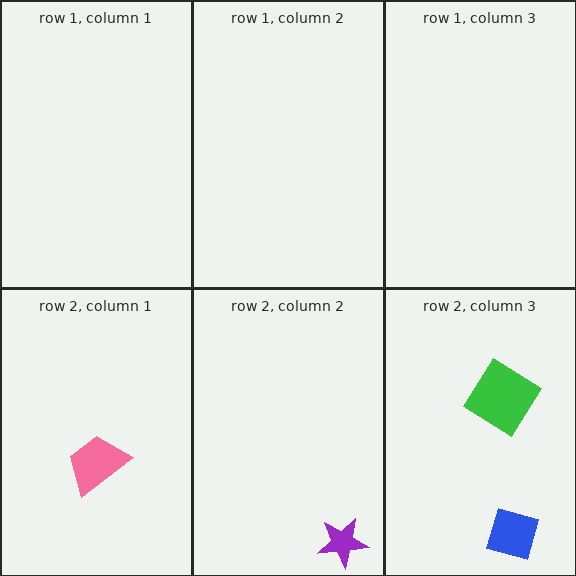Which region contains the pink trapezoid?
The row 2, column 1 region.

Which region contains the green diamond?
The row 2, column 3 region.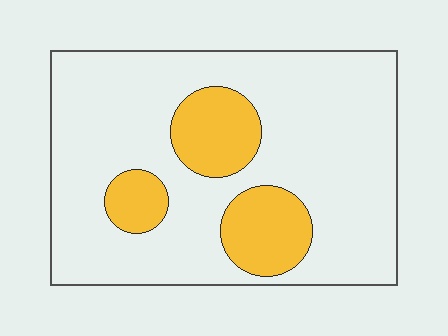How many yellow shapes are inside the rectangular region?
3.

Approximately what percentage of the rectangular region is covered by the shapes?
Approximately 20%.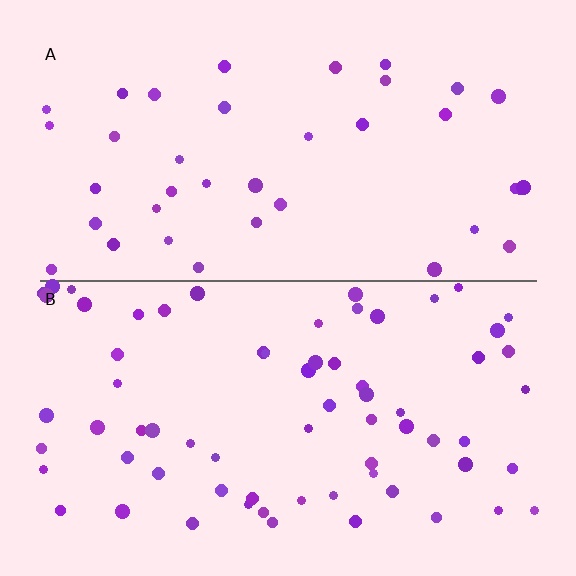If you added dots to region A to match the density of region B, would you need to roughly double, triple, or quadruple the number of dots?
Approximately double.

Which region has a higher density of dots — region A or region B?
B (the bottom).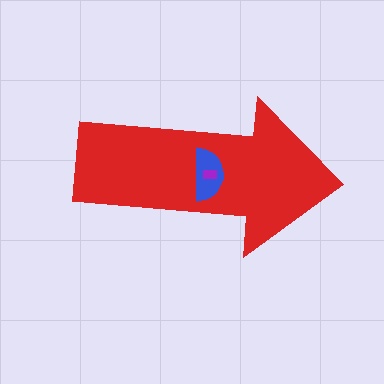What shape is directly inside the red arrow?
The blue semicircle.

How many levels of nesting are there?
3.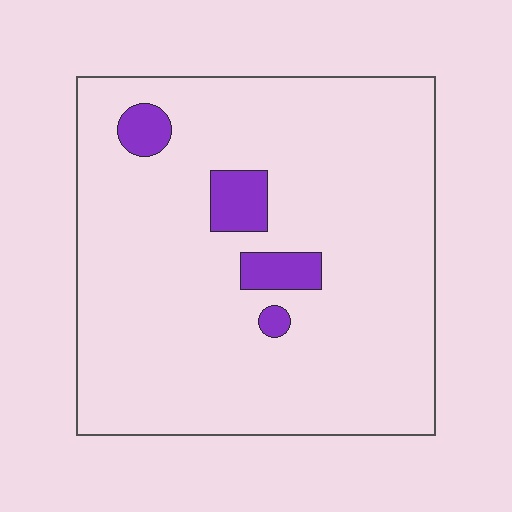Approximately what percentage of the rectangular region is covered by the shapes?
Approximately 10%.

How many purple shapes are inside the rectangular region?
4.